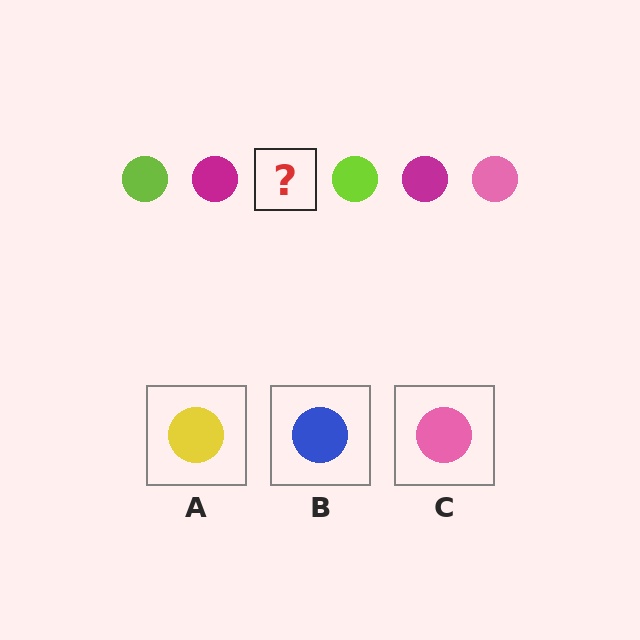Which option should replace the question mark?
Option C.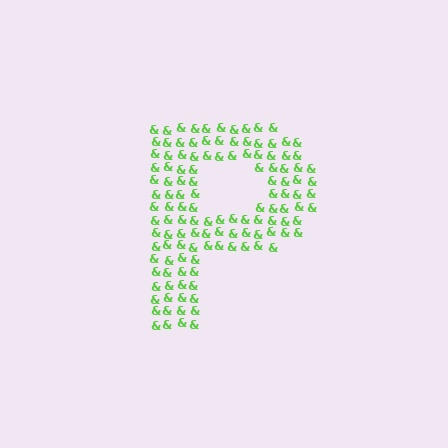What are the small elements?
The small elements are ampersands.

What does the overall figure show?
The overall figure shows the letter P.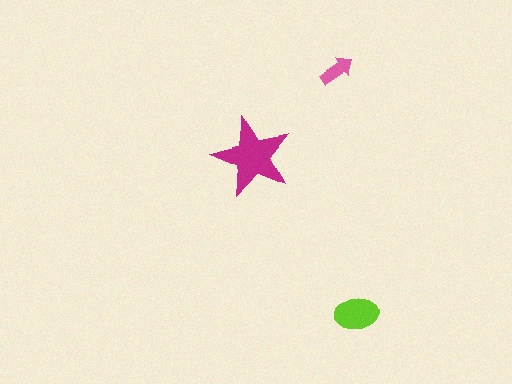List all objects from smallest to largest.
The pink arrow, the lime ellipse, the magenta star.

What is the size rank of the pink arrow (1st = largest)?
3rd.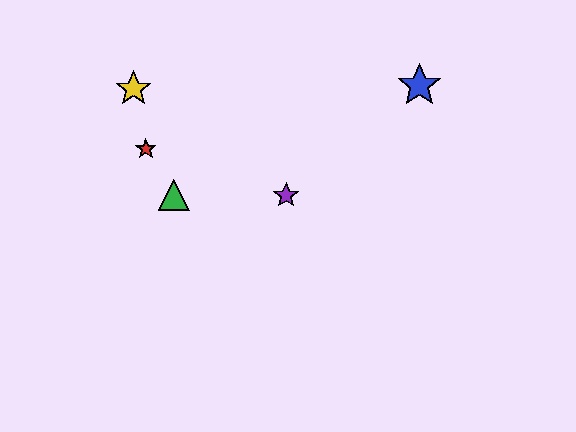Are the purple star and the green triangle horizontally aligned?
Yes, both are at y≈195.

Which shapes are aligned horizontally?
The green triangle, the purple star are aligned horizontally.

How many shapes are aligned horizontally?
2 shapes (the green triangle, the purple star) are aligned horizontally.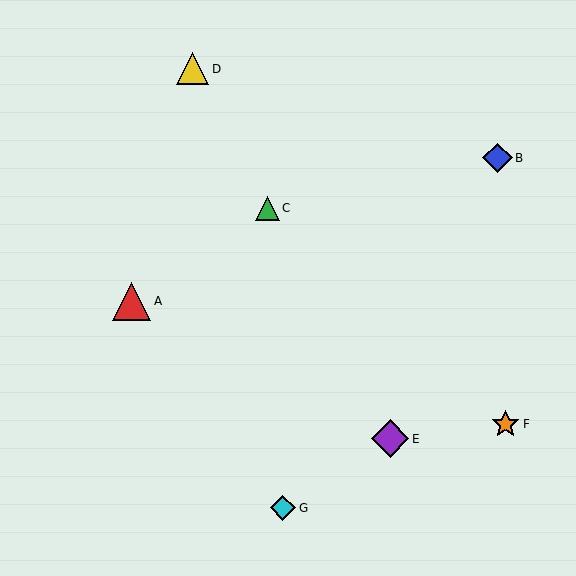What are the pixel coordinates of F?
Object F is at (506, 424).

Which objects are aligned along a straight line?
Objects C, D, E are aligned along a straight line.